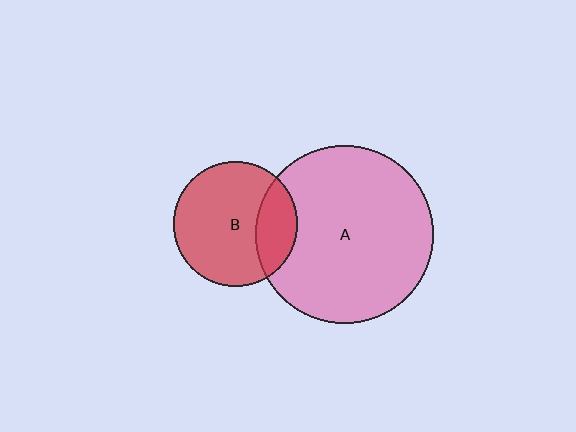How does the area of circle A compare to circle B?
Approximately 2.0 times.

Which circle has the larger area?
Circle A (pink).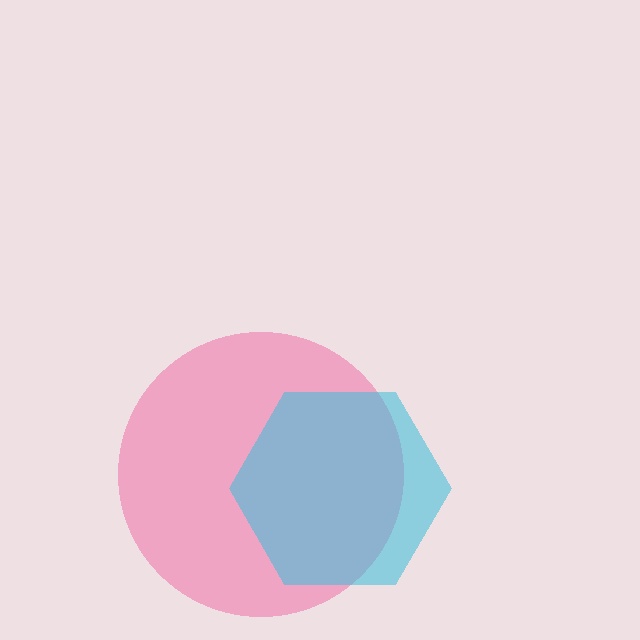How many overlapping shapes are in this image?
There are 2 overlapping shapes in the image.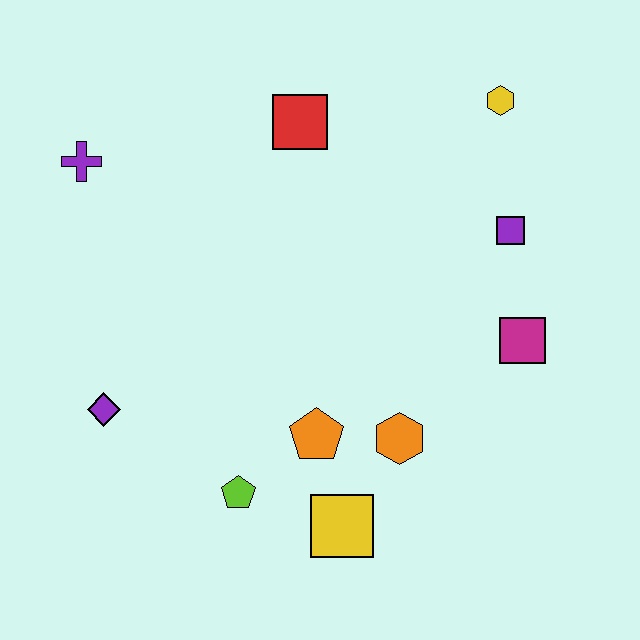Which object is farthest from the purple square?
The purple diamond is farthest from the purple square.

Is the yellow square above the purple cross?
No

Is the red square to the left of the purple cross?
No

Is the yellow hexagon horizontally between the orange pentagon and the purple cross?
No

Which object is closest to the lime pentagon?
The orange pentagon is closest to the lime pentagon.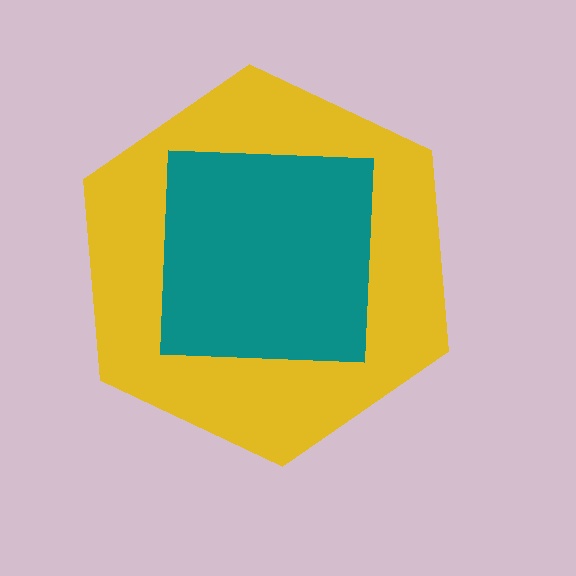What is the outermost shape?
The yellow hexagon.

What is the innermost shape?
The teal square.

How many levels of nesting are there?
2.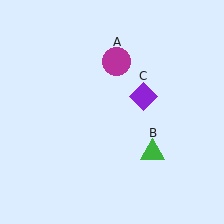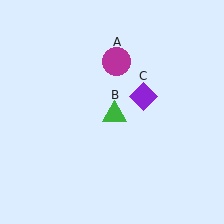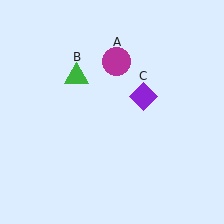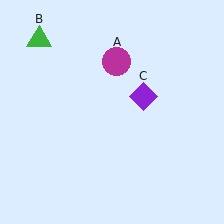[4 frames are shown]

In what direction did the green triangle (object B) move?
The green triangle (object B) moved up and to the left.